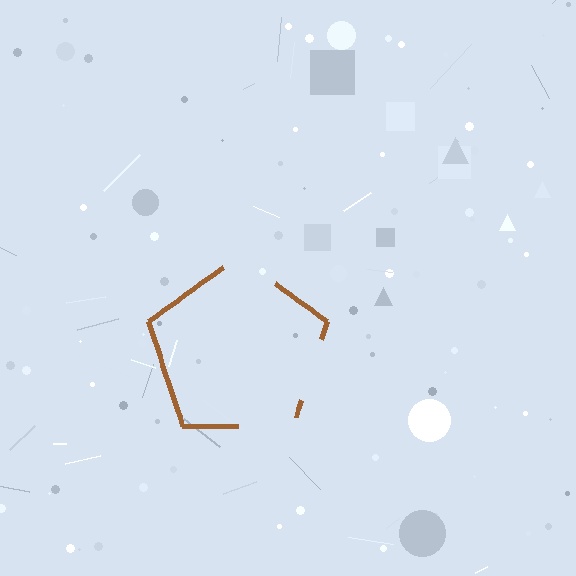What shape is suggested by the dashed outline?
The dashed outline suggests a pentagon.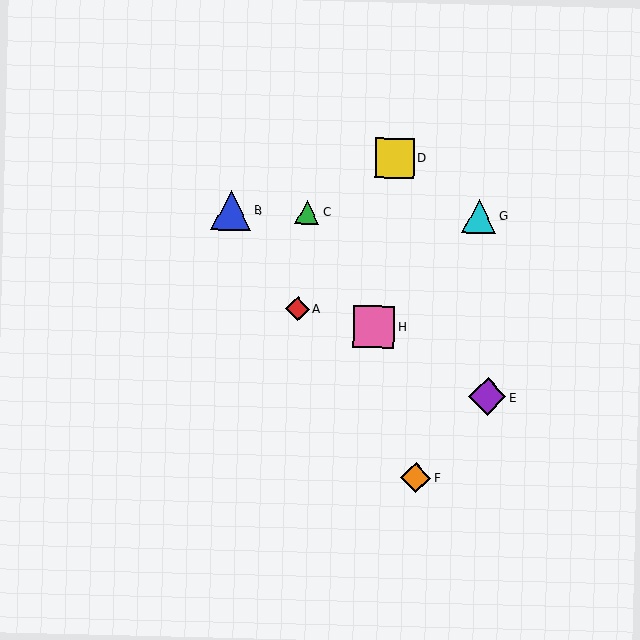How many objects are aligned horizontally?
3 objects (B, C, G) are aligned horizontally.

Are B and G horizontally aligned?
Yes, both are at y≈210.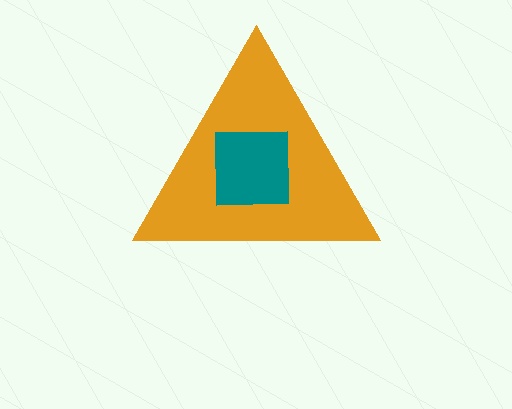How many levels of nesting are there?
2.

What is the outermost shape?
The orange triangle.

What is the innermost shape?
The teal square.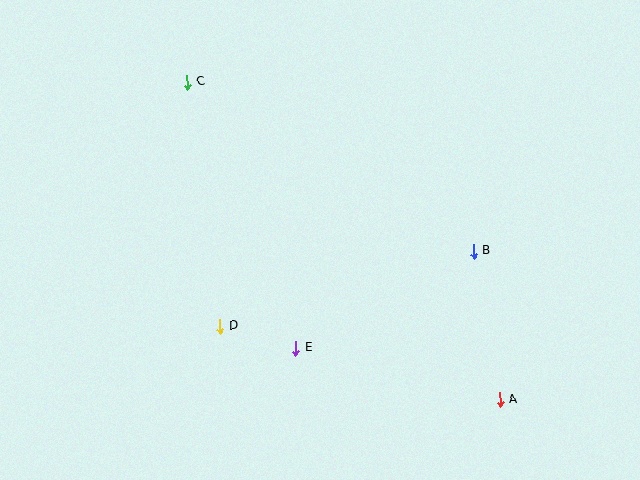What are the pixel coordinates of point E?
Point E is at (296, 348).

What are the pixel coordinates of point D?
Point D is at (220, 326).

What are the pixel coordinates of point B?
Point B is at (474, 251).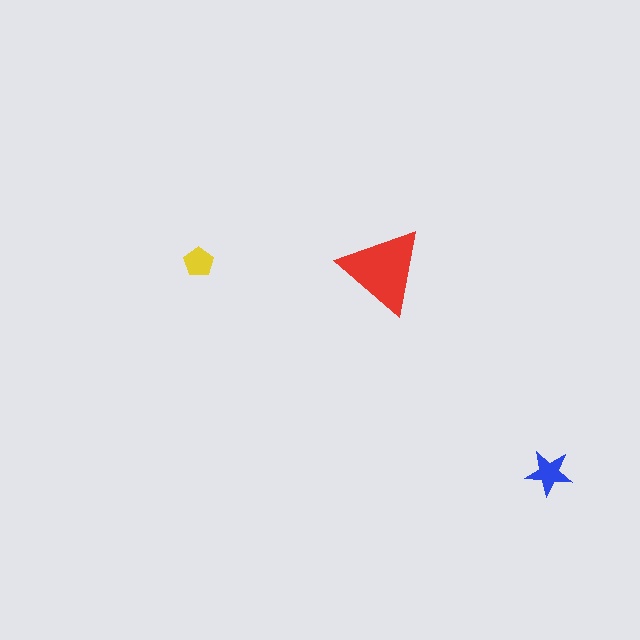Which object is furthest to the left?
The yellow pentagon is leftmost.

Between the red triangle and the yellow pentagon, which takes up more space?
The red triangle.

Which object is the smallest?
The yellow pentagon.